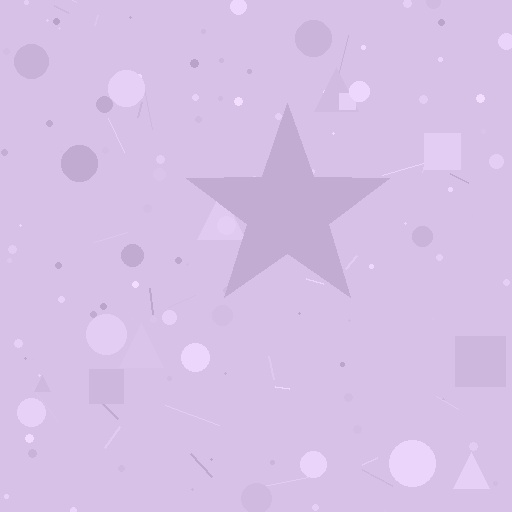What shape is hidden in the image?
A star is hidden in the image.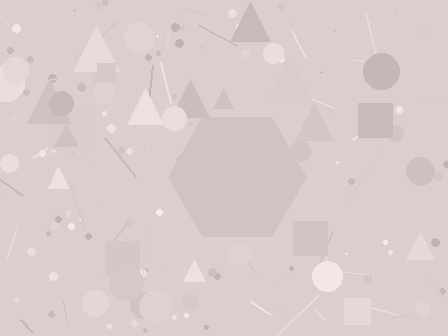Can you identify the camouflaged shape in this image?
The camouflaged shape is a hexagon.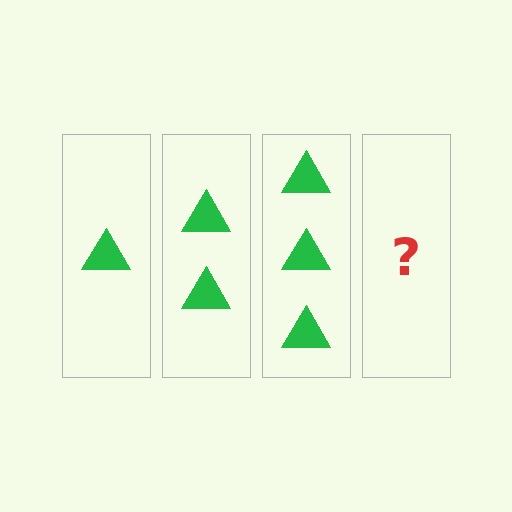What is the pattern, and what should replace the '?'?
The pattern is that each step adds one more triangle. The '?' should be 4 triangles.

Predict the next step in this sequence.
The next step is 4 triangles.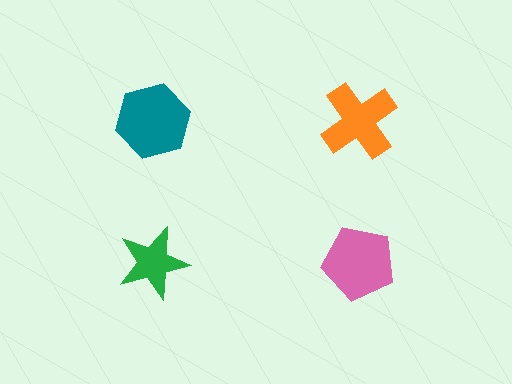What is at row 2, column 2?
A pink pentagon.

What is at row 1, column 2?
An orange cross.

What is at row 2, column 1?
A green star.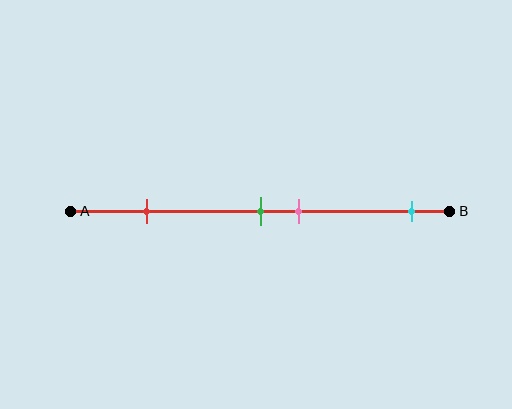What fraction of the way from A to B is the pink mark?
The pink mark is approximately 60% (0.6) of the way from A to B.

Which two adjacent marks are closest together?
The green and pink marks are the closest adjacent pair.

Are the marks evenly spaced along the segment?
No, the marks are not evenly spaced.